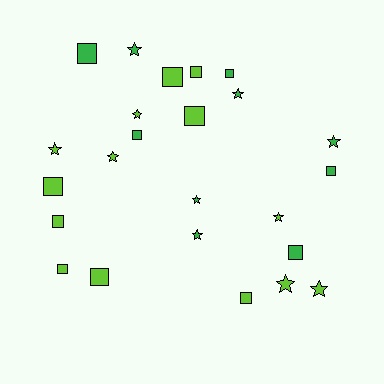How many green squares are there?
There are 5 green squares.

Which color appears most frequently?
Lime, with 14 objects.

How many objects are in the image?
There are 24 objects.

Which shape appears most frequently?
Square, with 13 objects.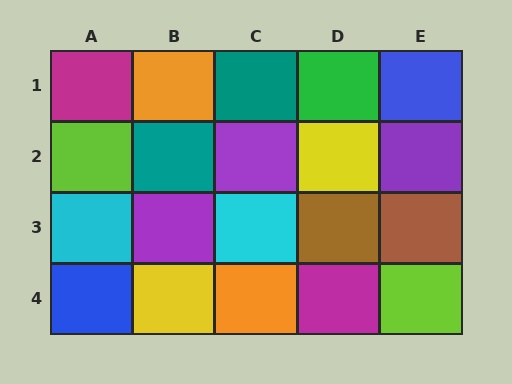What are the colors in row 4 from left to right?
Blue, yellow, orange, magenta, lime.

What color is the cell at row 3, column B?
Purple.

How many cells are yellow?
2 cells are yellow.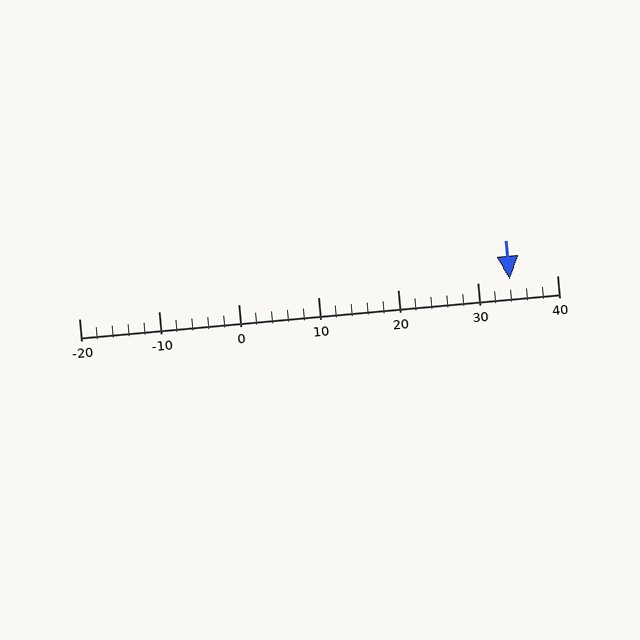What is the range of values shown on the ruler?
The ruler shows values from -20 to 40.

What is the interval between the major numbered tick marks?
The major tick marks are spaced 10 units apart.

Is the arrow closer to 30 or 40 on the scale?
The arrow is closer to 30.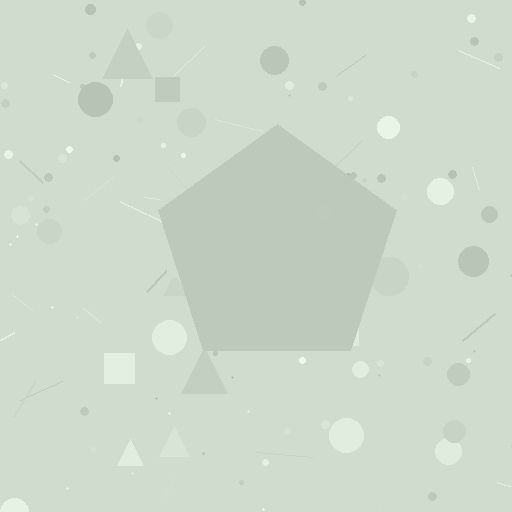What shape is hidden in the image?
A pentagon is hidden in the image.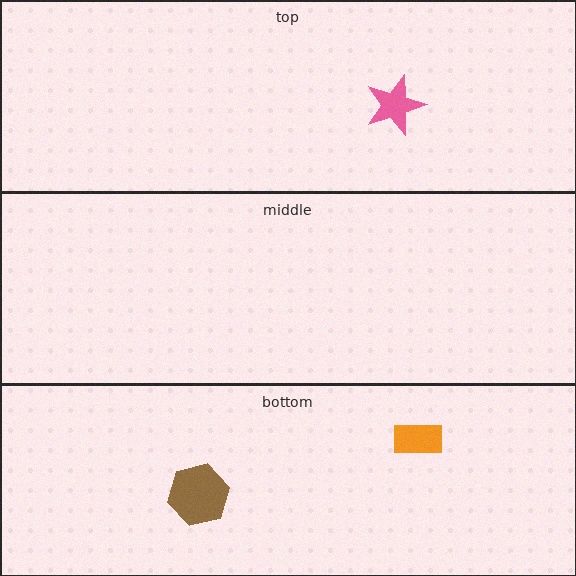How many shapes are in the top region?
1.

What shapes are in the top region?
The pink star.